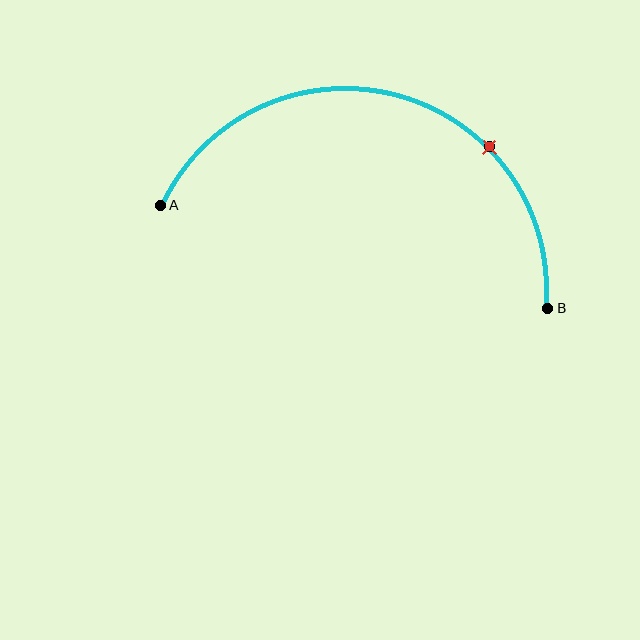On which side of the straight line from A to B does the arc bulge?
The arc bulges above the straight line connecting A and B.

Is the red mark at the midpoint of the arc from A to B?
No. The red mark lies on the arc but is closer to endpoint B. The arc midpoint would be at the point on the curve equidistant along the arc from both A and B.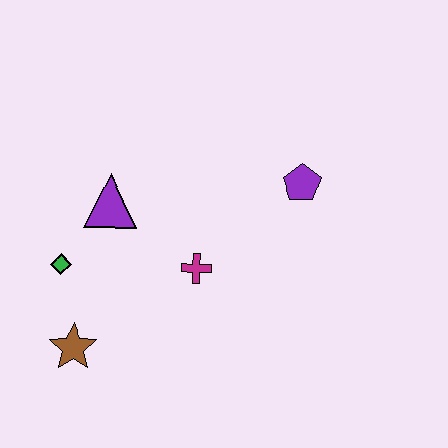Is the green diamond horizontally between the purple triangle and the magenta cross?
No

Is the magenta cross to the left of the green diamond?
No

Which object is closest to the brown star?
The green diamond is closest to the brown star.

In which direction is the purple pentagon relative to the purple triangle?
The purple pentagon is to the right of the purple triangle.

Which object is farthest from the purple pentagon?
The brown star is farthest from the purple pentagon.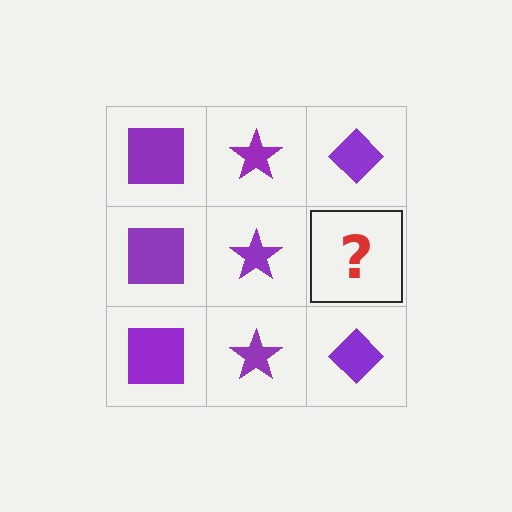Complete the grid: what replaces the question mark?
The question mark should be replaced with a purple diamond.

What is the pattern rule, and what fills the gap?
The rule is that each column has a consistent shape. The gap should be filled with a purple diamond.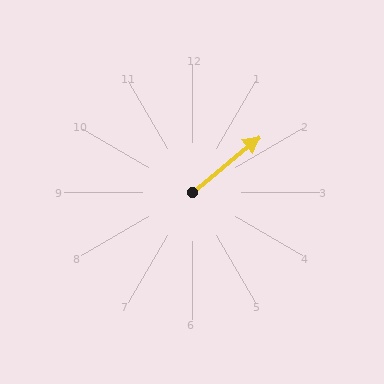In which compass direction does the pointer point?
Northeast.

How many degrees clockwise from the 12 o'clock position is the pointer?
Approximately 50 degrees.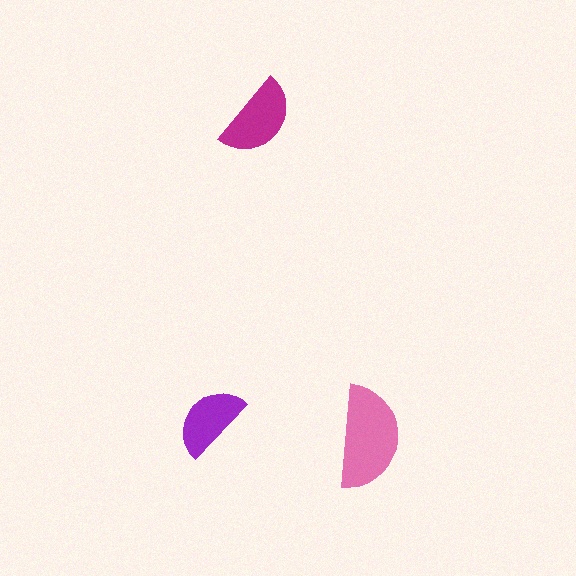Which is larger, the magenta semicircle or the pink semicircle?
The pink one.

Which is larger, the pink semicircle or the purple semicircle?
The pink one.